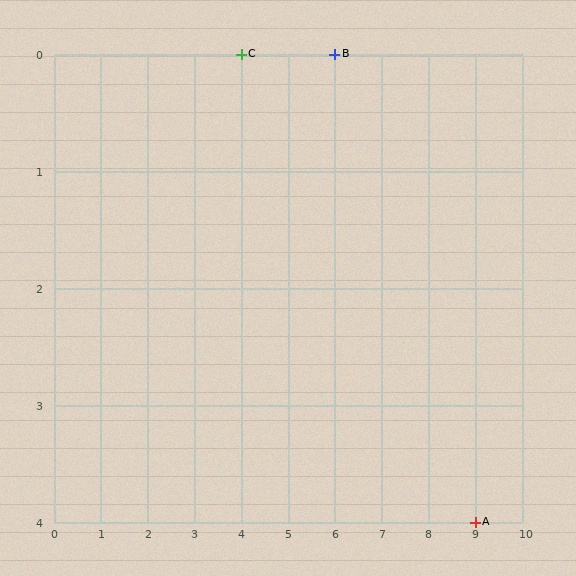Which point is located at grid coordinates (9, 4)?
Point A is at (9, 4).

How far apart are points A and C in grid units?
Points A and C are 5 columns and 4 rows apart (about 6.4 grid units diagonally).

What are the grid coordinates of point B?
Point B is at grid coordinates (6, 0).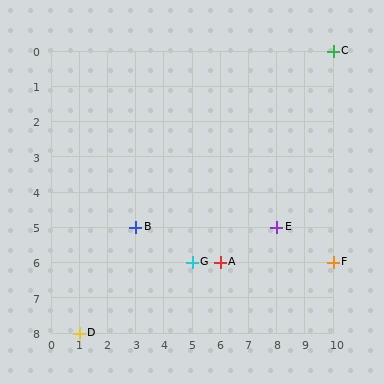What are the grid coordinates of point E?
Point E is at grid coordinates (8, 5).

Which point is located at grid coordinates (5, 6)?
Point G is at (5, 6).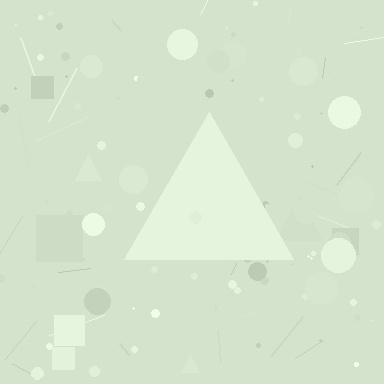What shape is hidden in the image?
A triangle is hidden in the image.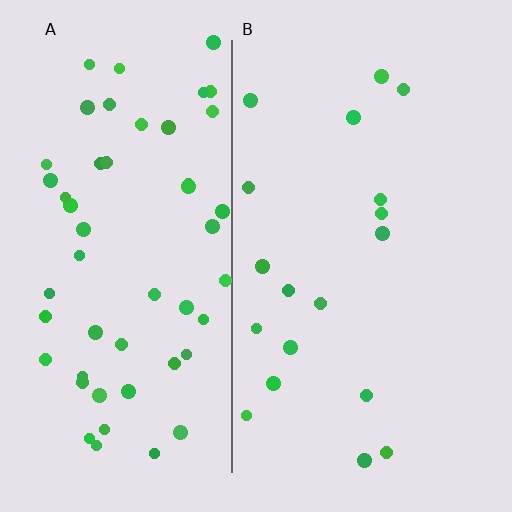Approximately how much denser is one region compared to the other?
Approximately 2.9× — region A over region B.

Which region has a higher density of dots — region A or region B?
A (the left).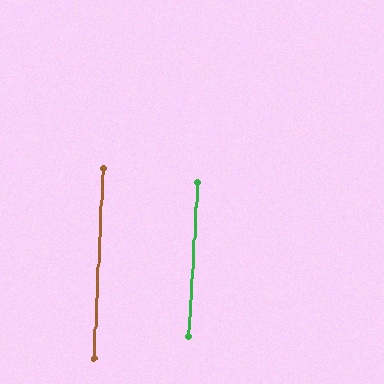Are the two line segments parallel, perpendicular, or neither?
Parallel — their directions differ by only 0.5°.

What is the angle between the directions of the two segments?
Approximately 0 degrees.